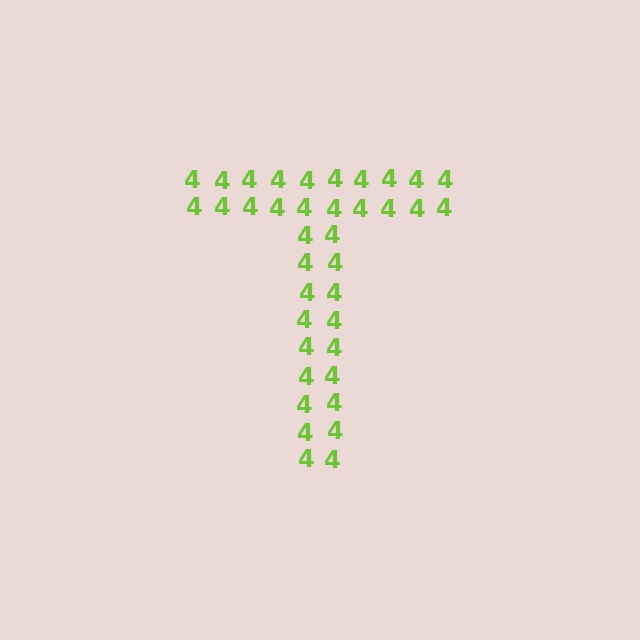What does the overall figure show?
The overall figure shows the letter T.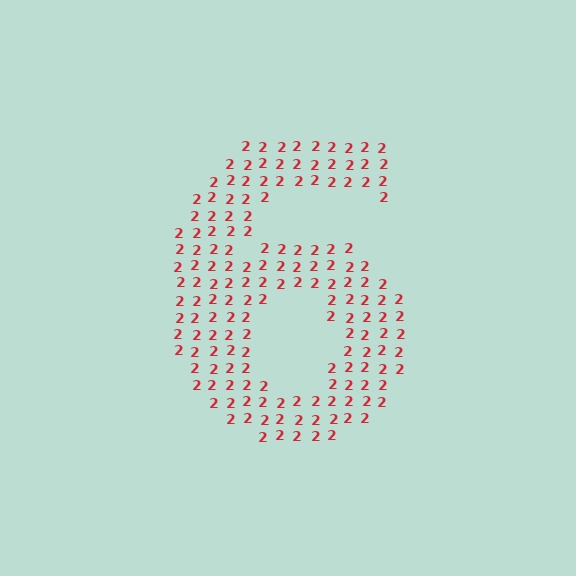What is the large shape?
The large shape is the digit 6.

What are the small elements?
The small elements are digit 2's.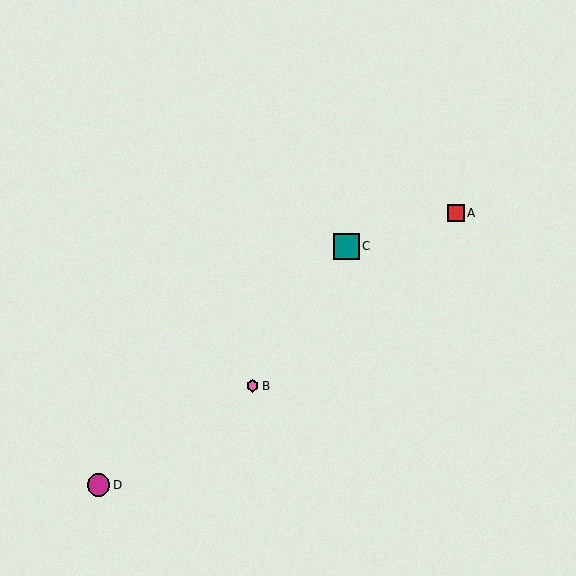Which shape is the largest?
The teal square (labeled C) is the largest.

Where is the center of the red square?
The center of the red square is at (456, 213).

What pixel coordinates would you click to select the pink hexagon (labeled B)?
Click at (252, 386) to select the pink hexagon B.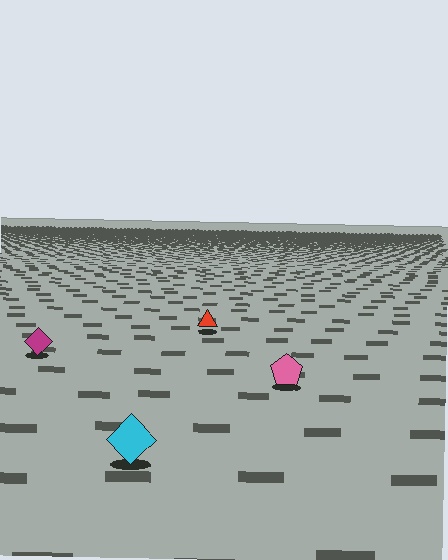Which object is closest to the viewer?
The cyan diamond is closest. The texture marks near it are larger and more spread out.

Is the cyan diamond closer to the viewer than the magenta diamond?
Yes. The cyan diamond is closer — you can tell from the texture gradient: the ground texture is coarser near it.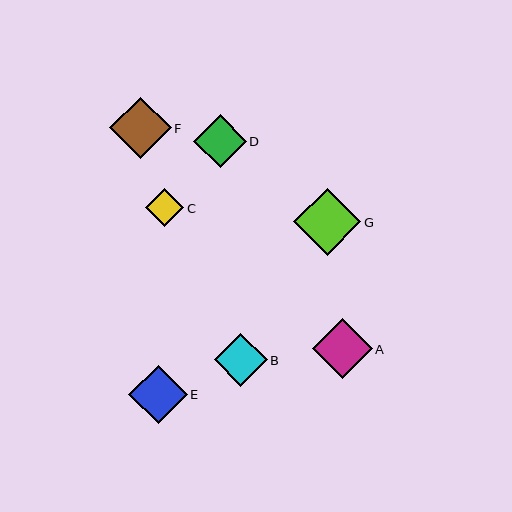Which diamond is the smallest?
Diamond C is the smallest with a size of approximately 38 pixels.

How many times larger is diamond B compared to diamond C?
Diamond B is approximately 1.4 times the size of diamond C.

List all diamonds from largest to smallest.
From largest to smallest: G, F, A, E, D, B, C.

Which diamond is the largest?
Diamond G is the largest with a size of approximately 67 pixels.